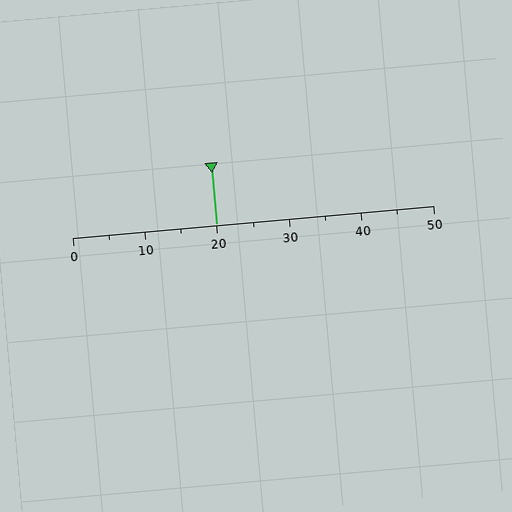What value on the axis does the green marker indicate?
The marker indicates approximately 20.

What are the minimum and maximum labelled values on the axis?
The axis runs from 0 to 50.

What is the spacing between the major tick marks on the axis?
The major ticks are spaced 10 apart.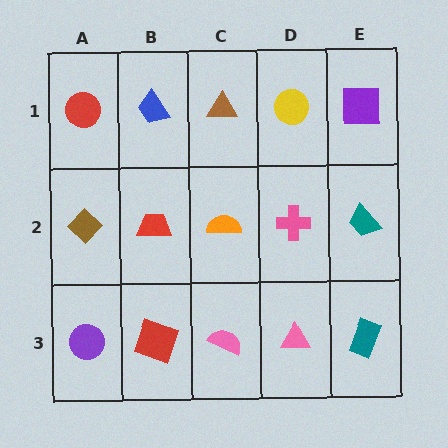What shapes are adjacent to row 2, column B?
A blue trapezoid (row 1, column B), a red square (row 3, column B), a brown diamond (row 2, column A), an orange semicircle (row 2, column C).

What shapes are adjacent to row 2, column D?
A yellow circle (row 1, column D), a pink triangle (row 3, column D), an orange semicircle (row 2, column C), a teal trapezoid (row 2, column E).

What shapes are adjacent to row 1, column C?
An orange semicircle (row 2, column C), a blue trapezoid (row 1, column B), a yellow circle (row 1, column D).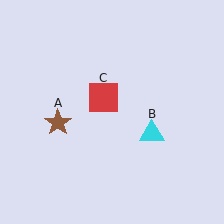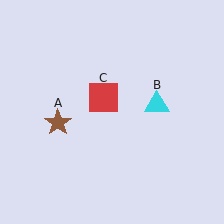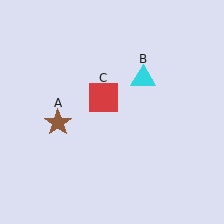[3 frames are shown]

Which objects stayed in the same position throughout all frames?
Brown star (object A) and red square (object C) remained stationary.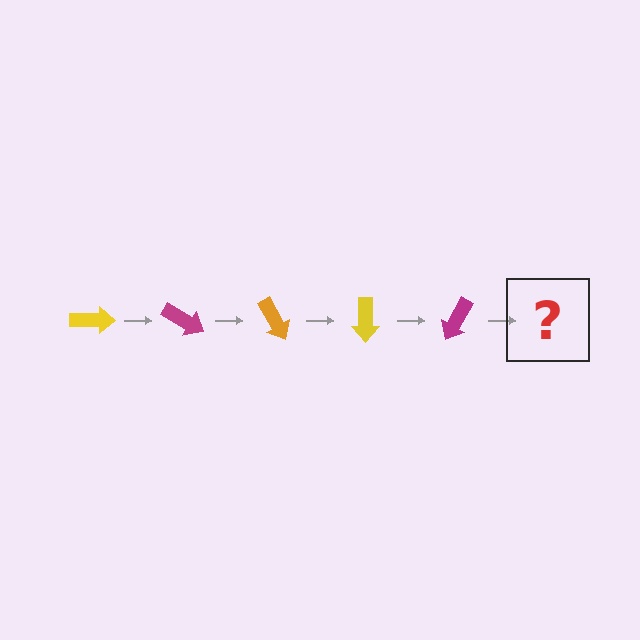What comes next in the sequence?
The next element should be an orange arrow, rotated 150 degrees from the start.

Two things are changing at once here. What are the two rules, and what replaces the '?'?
The two rules are that it rotates 30 degrees each step and the color cycles through yellow, magenta, and orange. The '?' should be an orange arrow, rotated 150 degrees from the start.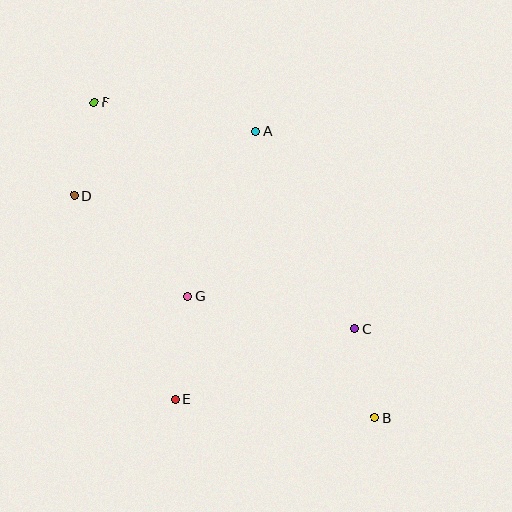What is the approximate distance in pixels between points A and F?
The distance between A and F is approximately 164 pixels.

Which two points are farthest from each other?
Points B and F are farthest from each other.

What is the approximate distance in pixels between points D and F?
The distance between D and F is approximately 95 pixels.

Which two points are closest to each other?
Points B and C are closest to each other.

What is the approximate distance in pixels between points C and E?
The distance between C and E is approximately 193 pixels.